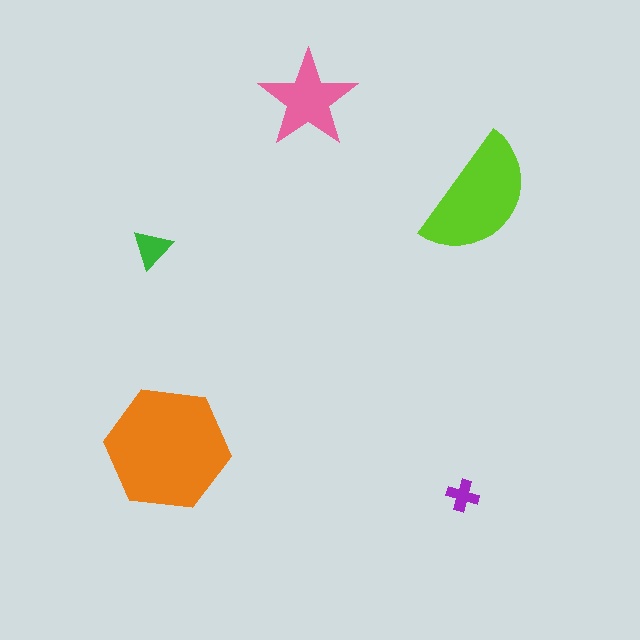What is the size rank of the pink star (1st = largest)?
3rd.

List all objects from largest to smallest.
The orange hexagon, the lime semicircle, the pink star, the green triangle, the purple cross.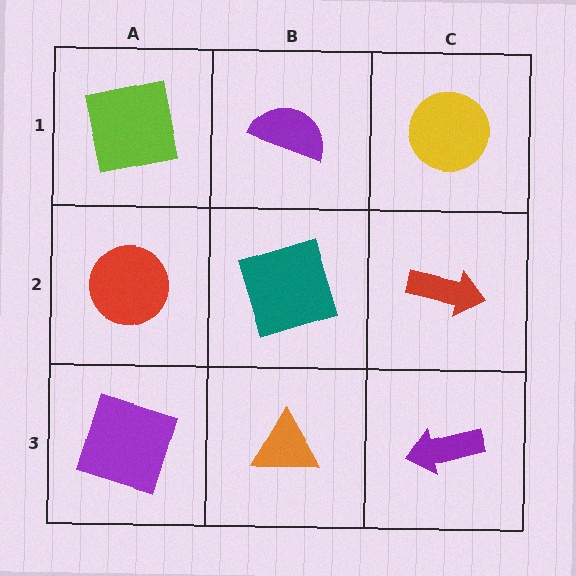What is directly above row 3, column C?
A red arrow.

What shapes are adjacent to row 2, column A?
A lime square (row 1, column A), a purple square (row 3, column A), a teal square (row 2, column B).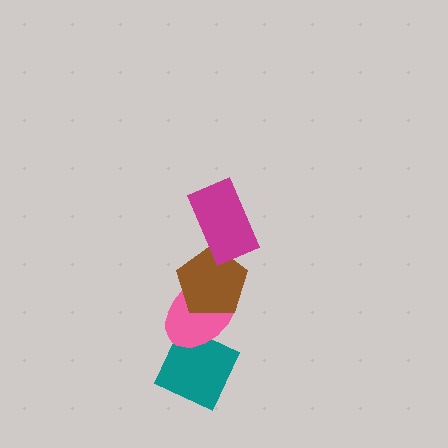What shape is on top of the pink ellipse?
The brown pentagon is on top of the pink ellipse.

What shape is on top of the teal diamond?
The pink ellipse is on top of the teal diamond.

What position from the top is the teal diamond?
The teal diamond is 4th from the top.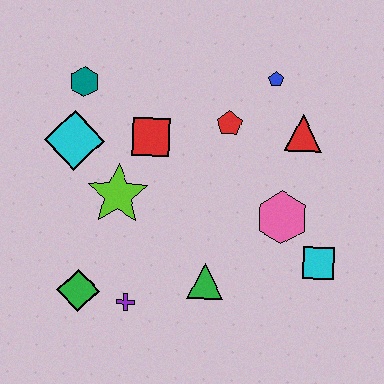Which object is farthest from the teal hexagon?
The cyan square is farthest from the teal hexagon.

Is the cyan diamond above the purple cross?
Yes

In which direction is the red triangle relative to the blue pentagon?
The red triangle is below the blue pentagon.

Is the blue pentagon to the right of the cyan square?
No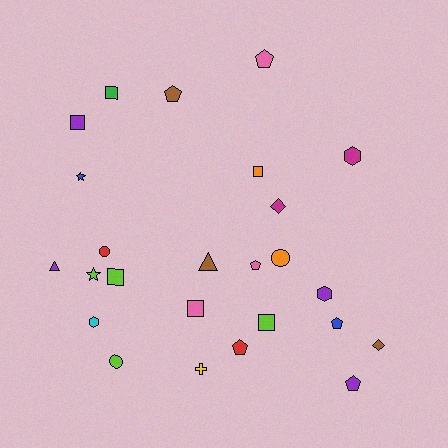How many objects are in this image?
There are 25 objects.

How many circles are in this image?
There are 3 circles.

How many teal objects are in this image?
There are no teal objects.